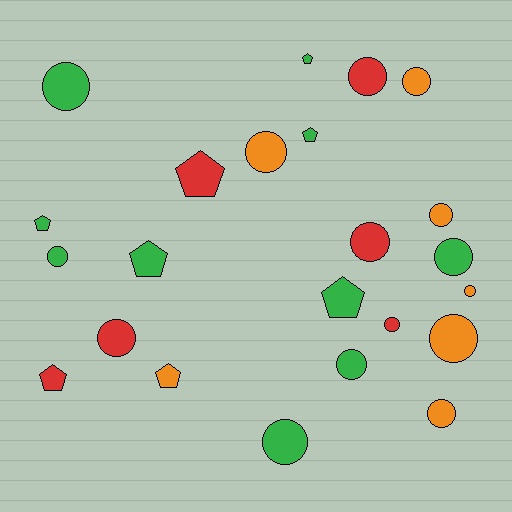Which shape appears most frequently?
Circle, with 15 objects.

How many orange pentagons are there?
There is 1 orange pentagon.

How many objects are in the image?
There are 23 objects.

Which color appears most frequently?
Green, with 10 objects.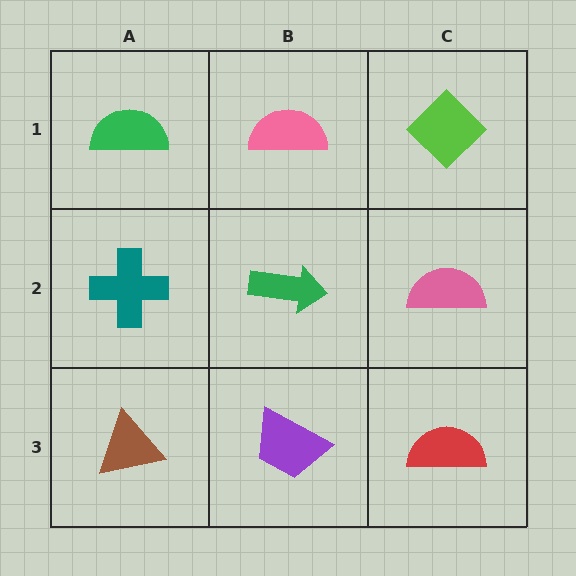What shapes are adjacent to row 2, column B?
A pink semicircle (row 1, column B), a purple trapezoid (row 3, column B), a teal cross (row 2, column A), a pink semicircle (row 2, column C).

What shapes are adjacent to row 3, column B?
A green arrow (row 2, column B), a brown triangle (row 3, column A), a red semicircle (row 3, column C).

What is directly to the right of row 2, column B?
A pink semicircle.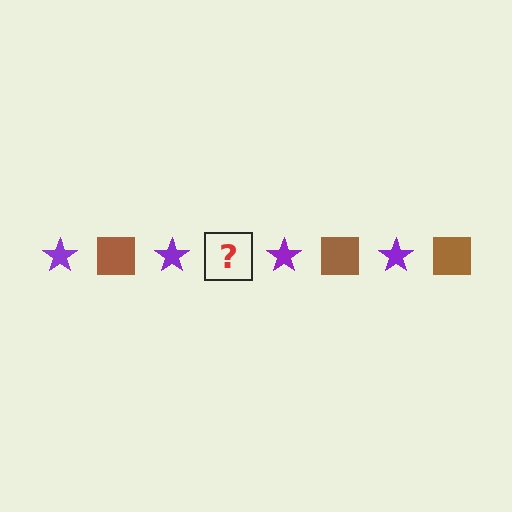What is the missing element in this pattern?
The missing element is a brown square.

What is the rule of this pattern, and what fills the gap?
The rule is that the pattern alternates between purple star and brown square. The gap should be filled with a brown square.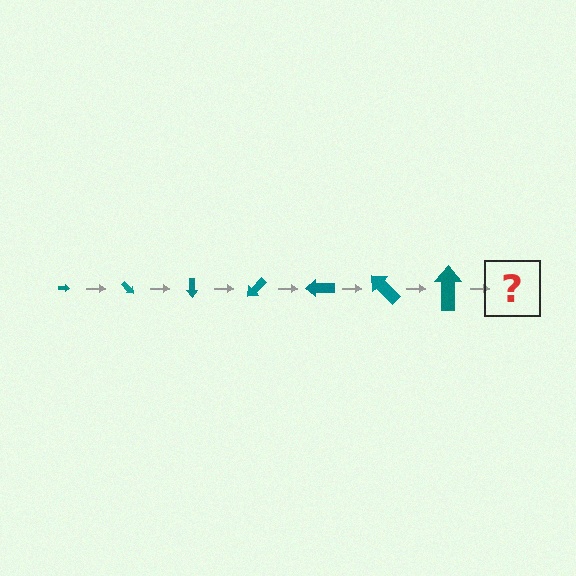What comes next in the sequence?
The next element should be an arrow, larger than the previous one and rotated 315 degrees from the start.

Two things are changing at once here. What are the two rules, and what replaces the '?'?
The two rules are that the arrow grows larger each step and it rotates 45 degrees each step. The '?' should be an arrow, larger than the previous one and rotated 315 degrees from the start.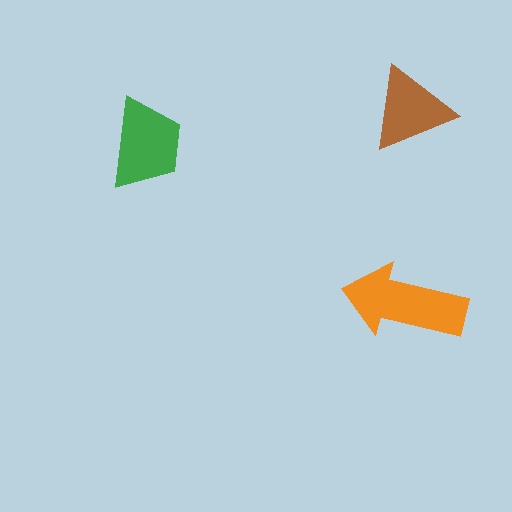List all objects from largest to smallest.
The orange arrow, the green trapezoid, the brown triangle.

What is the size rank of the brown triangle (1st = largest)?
3rd.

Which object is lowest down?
The orange arrow is bottommost.